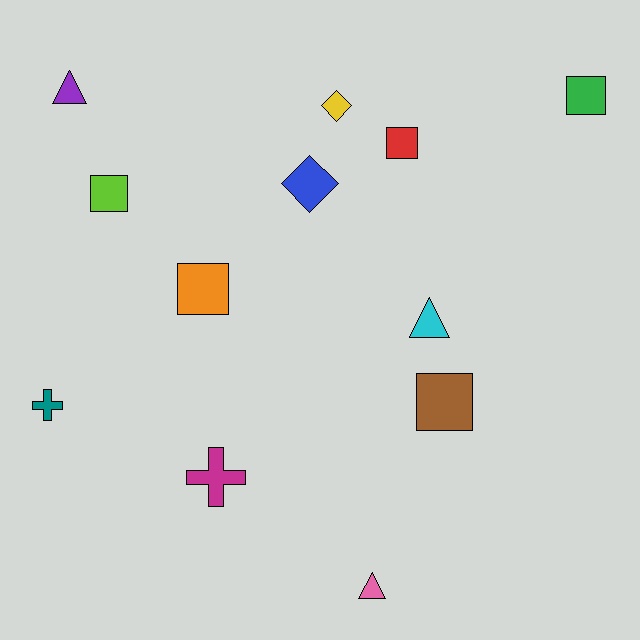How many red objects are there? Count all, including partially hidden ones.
There is 1 red object.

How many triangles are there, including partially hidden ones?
There are 3 triangles.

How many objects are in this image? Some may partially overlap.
There are 12 objects.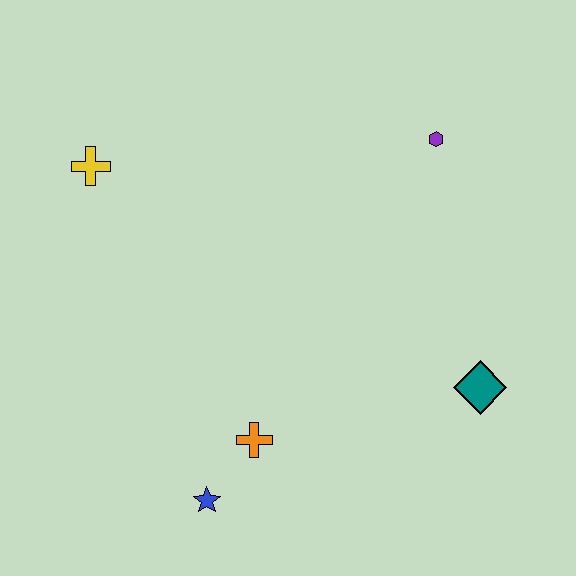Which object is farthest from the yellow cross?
The teal diamond is farthest from the yellow cross.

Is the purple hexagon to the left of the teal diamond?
Yes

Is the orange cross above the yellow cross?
No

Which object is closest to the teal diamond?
The orange cross is closest to the teal diamond.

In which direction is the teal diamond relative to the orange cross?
The teal diamond is to the right of the orange cross.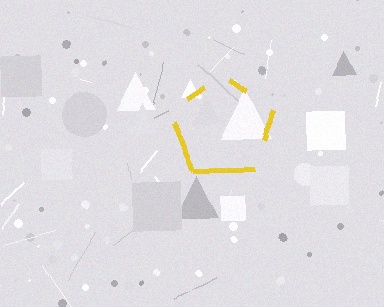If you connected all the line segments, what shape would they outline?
They would outline a pentagon.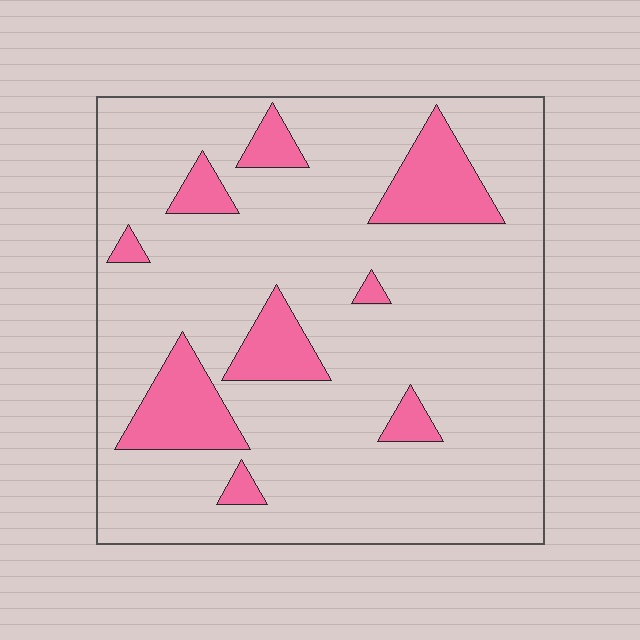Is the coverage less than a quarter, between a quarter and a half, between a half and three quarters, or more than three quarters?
Less than a quarter.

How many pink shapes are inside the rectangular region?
9.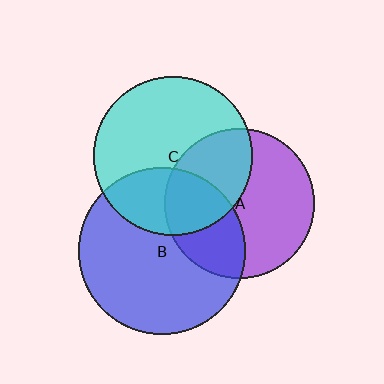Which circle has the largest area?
Circle B (blue).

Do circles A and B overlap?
Yes.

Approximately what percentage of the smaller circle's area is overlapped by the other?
Approximately 35%.